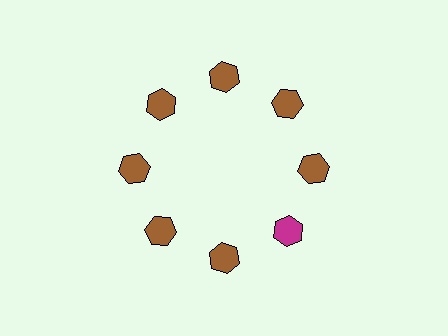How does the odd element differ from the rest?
It has a different color: magenta instead of brown.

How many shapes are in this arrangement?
There are 8 shapes arranged in a ring pattern.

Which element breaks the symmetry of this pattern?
The magenta hexagon at roughly the 4 o'clock position breaks the symmetry. All other shapes are brown hexagons.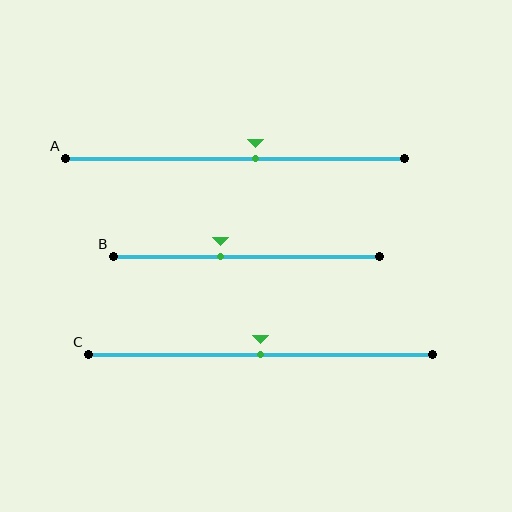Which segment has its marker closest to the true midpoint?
Segment C has its marker closest to the true midpoint.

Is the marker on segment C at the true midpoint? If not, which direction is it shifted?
Yes, the marker on segment C is at the true midpoint.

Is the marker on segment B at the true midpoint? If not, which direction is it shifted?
No, the marker on segment B is shifted to the left by about 10% of the segment length.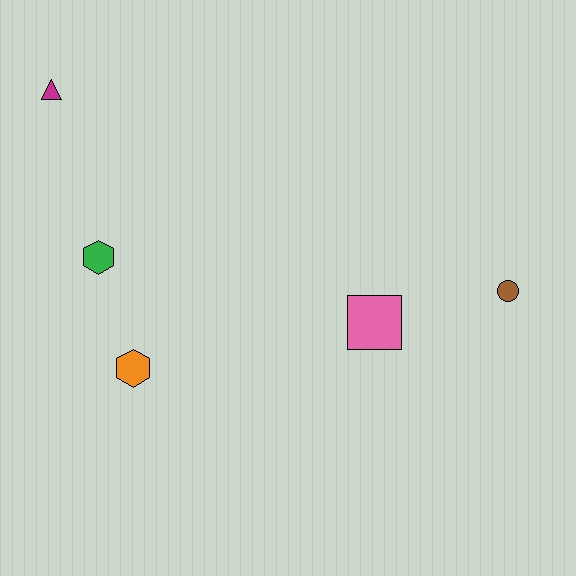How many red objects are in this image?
There are no red objects.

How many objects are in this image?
There are 5 objects.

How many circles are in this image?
There is 1 circle.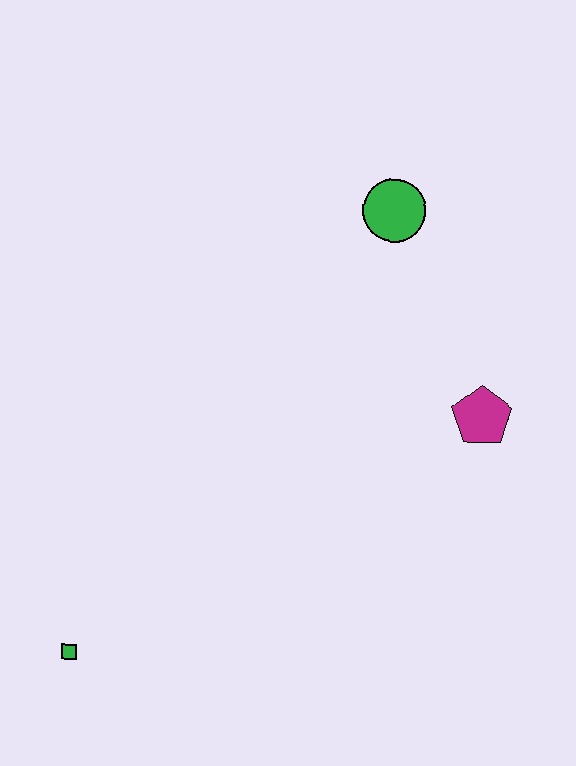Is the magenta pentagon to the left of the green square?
No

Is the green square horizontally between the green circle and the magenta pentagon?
No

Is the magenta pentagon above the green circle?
No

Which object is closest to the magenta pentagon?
The green circle is closest to the magenta pentagon.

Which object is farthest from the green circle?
The green square is farthest from the green circle.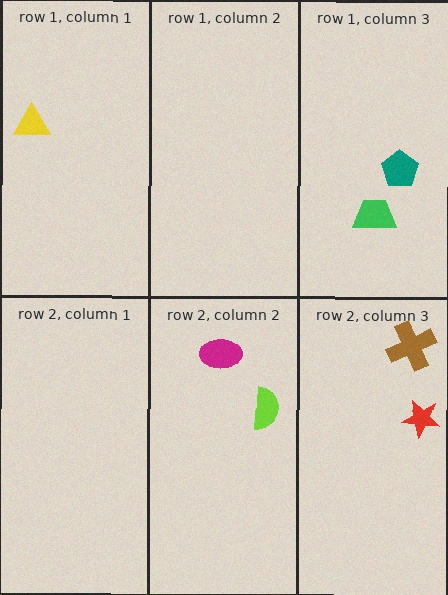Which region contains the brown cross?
The row 2, column 3 region.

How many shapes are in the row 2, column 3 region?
2.